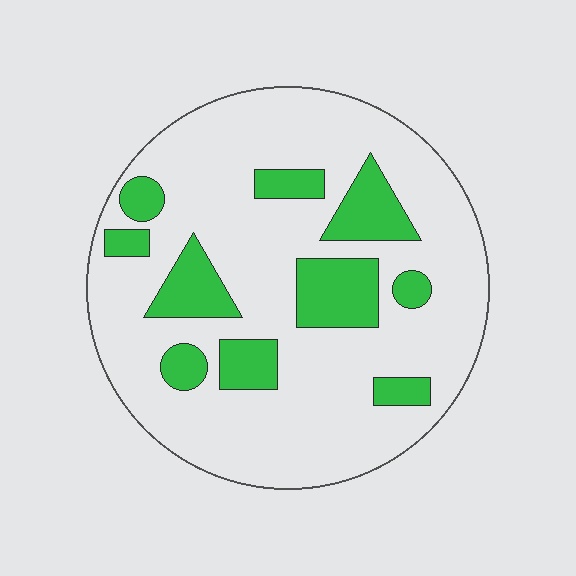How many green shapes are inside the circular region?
10.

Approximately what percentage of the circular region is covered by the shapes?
Approximately 20%.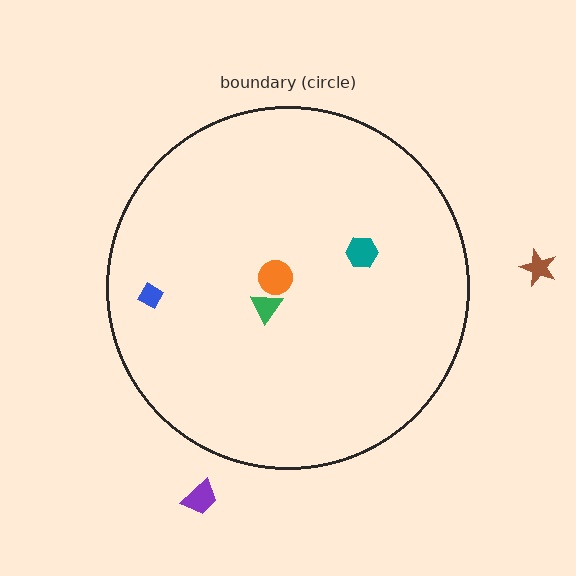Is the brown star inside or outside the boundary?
Outside.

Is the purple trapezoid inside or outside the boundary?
Outside.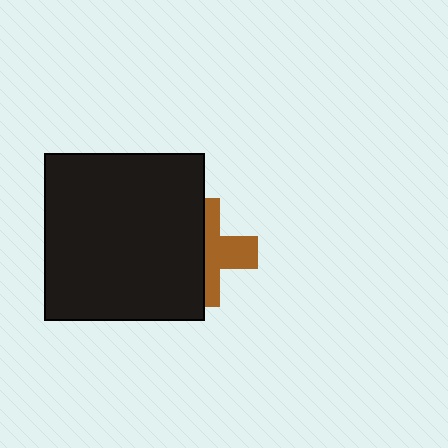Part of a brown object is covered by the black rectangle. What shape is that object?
It is a cross.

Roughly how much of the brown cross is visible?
A small part of it is visible (roughly 45%).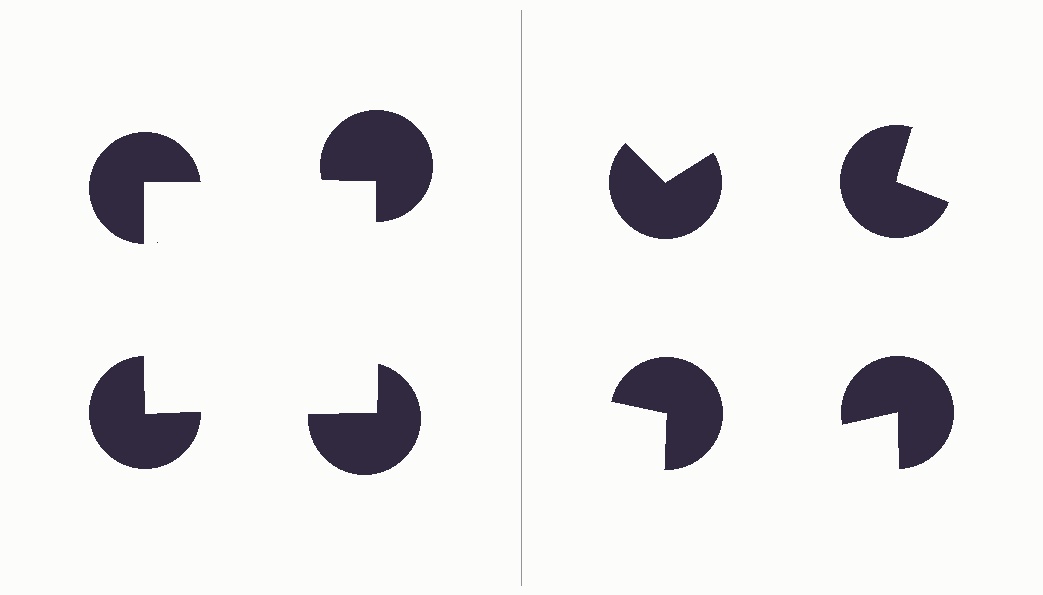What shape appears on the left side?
An illusory square.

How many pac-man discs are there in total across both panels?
8 — 4 on each side.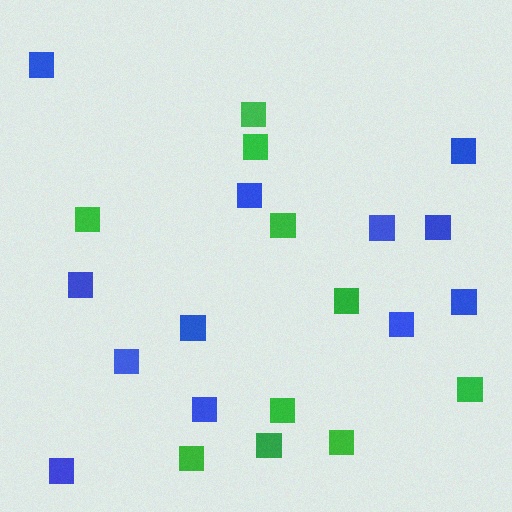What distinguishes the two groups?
There are 2 groups: one group of green squares (10) and one group of blue squares (12).